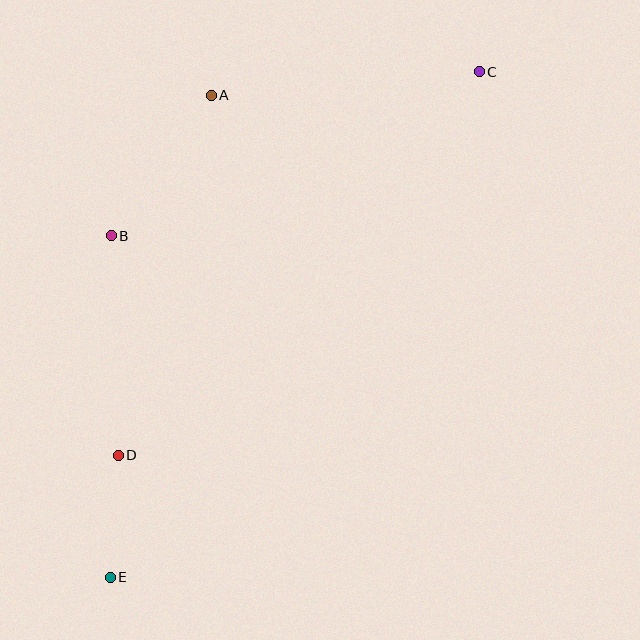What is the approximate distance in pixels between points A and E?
The distance between A and E is approximately 493 pixels.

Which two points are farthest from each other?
Points C and E are farthest from each other.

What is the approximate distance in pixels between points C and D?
The distance between C and D is approximately 526 pixels.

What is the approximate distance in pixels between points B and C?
The distance between B and C is approximately 403 pixels.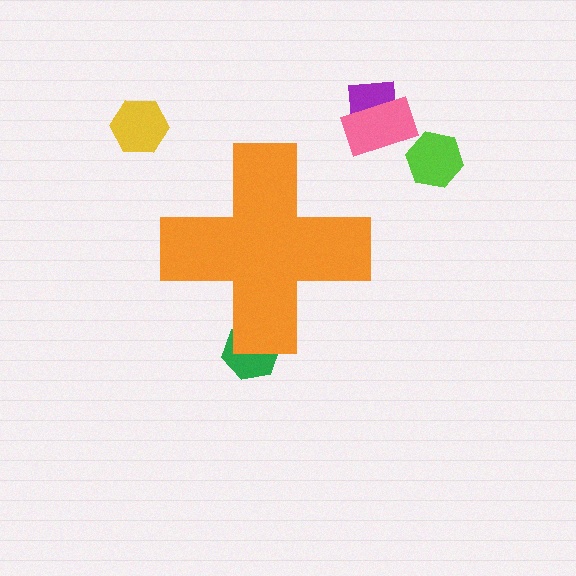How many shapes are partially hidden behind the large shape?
1 shape is partially hidden.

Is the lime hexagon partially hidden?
No, the lime hexagon is fully visible.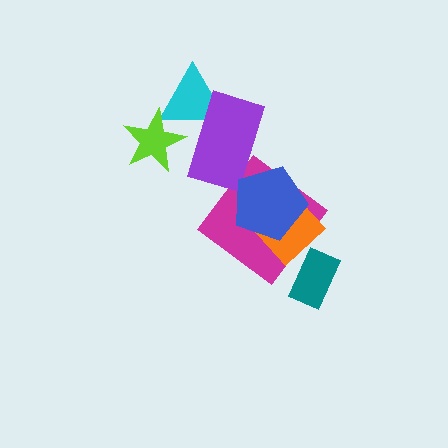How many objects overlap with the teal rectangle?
0 objects overlap with the teal rectangle.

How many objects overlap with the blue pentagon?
2 objects overlap with the blue pentagon.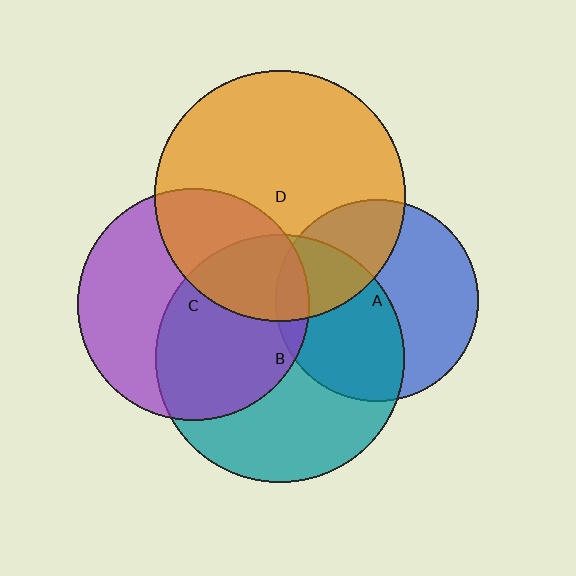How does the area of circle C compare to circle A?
Approximately 1.3 times.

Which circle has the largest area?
Circle D (orange).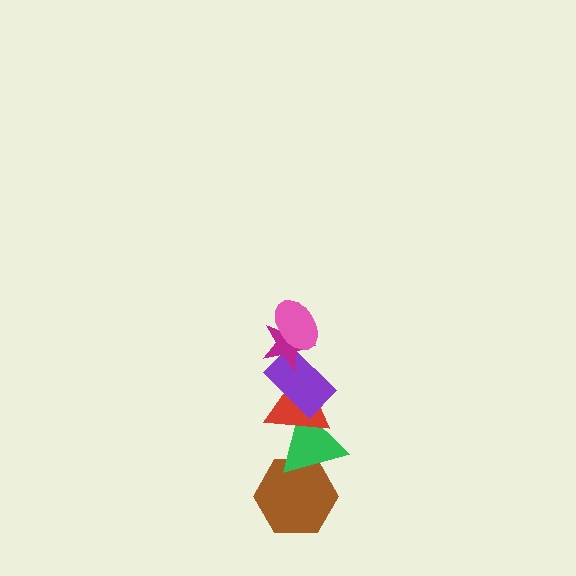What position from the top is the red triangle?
The red triangle is 4th from the top.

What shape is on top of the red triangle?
The purple rectangle is on top of the red triangle.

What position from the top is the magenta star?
The magenta star is 2nd from the top.